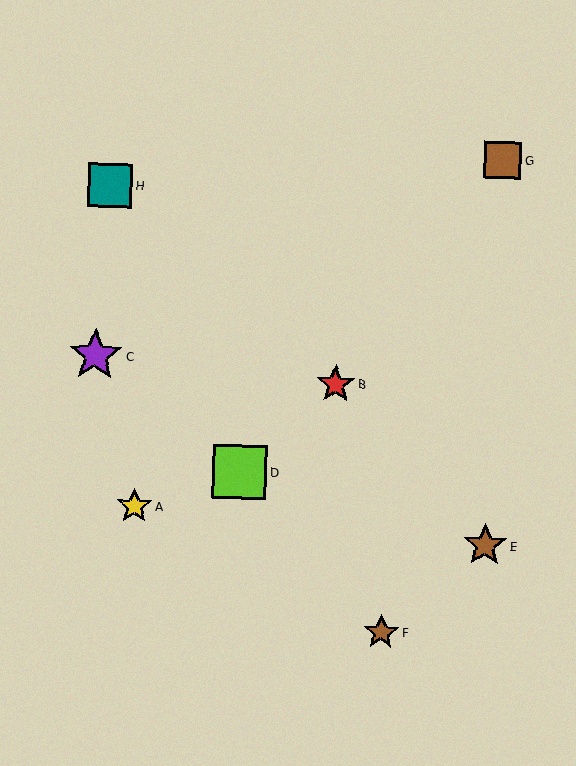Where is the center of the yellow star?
The center of the yellow star is at (134, 506).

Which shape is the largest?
The lime square (labeled D) is the largest.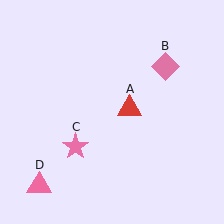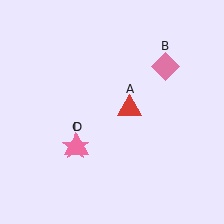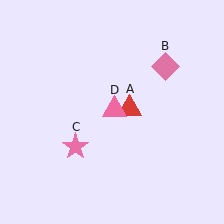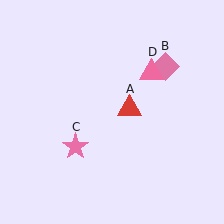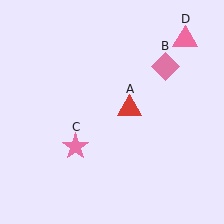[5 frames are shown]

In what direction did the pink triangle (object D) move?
The pink triangle (object D) moved up and to the right.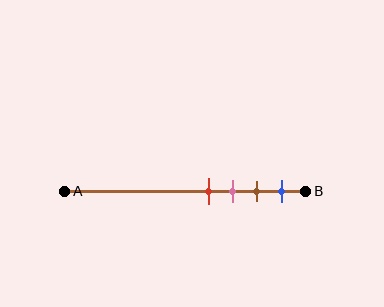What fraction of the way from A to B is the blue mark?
The blue mark is approximately 90% (0.9) of the way from A to B.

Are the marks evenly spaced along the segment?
Yes, the marks are approximately evenly spaced.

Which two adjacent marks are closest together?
The red and pink marks are the closest adjacent pair.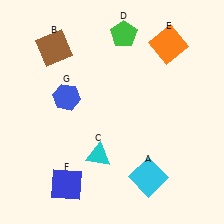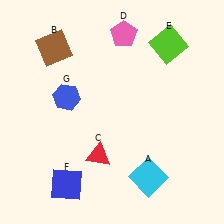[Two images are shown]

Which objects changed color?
C changed from cyan to red. D changed from green to pink. E changed from orange to lime.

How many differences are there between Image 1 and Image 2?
There are 3 differences between the two images.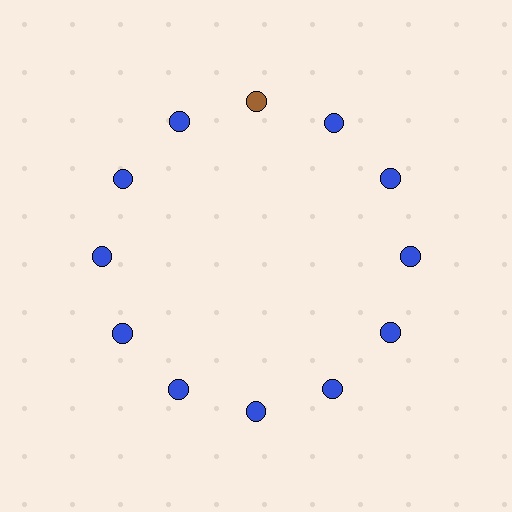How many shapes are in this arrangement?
There are 12 shapes arranged in a ring pattern.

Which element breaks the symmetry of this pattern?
The brown circle at roughly the 12 o'clock position breaks the symmetry. All other shapes are blue circles.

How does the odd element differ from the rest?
It has a different color: brown instead of blue.